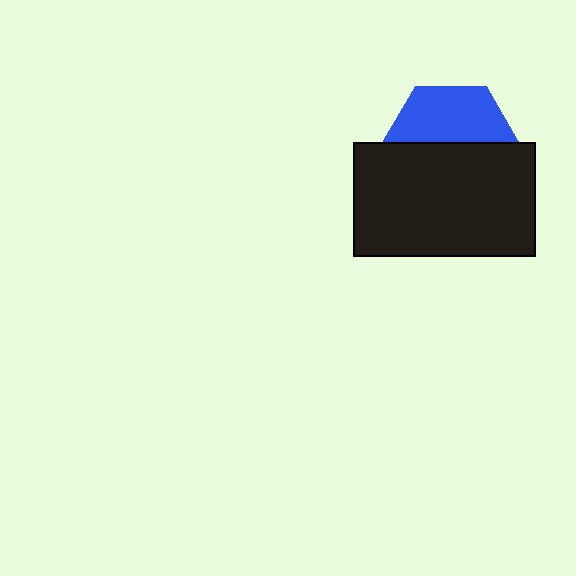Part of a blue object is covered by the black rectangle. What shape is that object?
It is a hexagon.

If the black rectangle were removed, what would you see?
You would see the complete blue hexagon.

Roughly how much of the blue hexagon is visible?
A small part of it is visible (roughly 44%).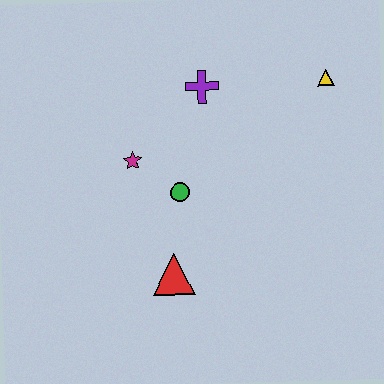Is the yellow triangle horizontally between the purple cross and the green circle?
No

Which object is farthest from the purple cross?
The red triangle is farthest from the purple cross.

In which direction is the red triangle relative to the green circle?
The red triangle is below the green circle.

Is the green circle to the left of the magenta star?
No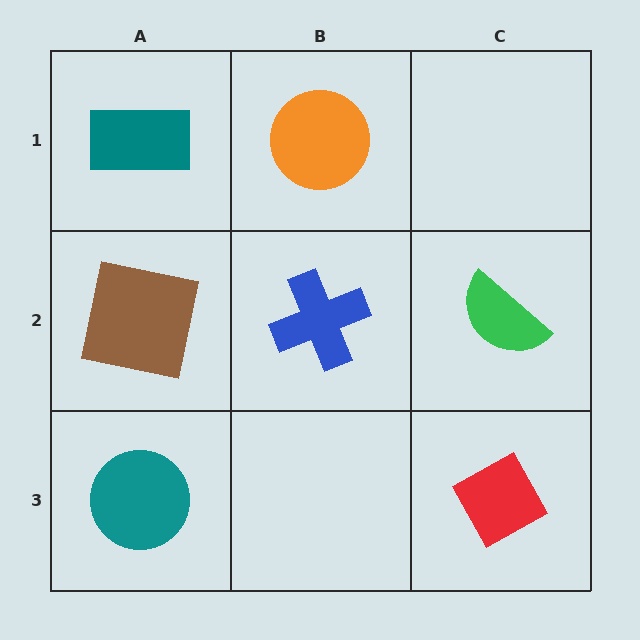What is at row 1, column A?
A teal rectangle.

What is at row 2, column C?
A green semicircle.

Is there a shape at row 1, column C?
No, that cell is empty.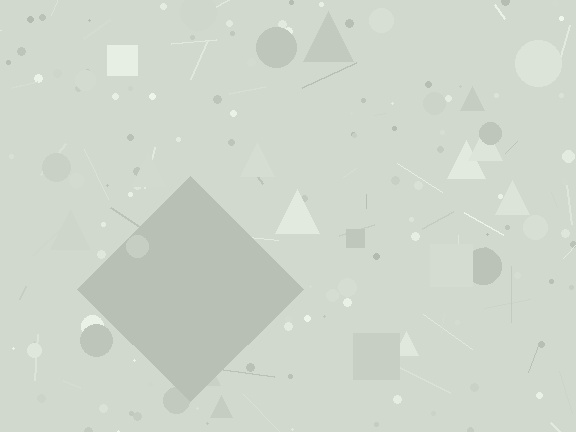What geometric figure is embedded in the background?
A diamond is embedded in the background.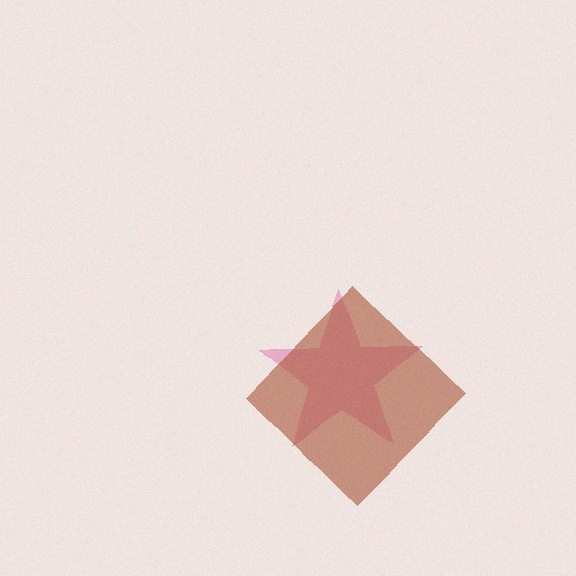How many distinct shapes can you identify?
There are 2 distinct shapes: a pink star, a brown diamond.